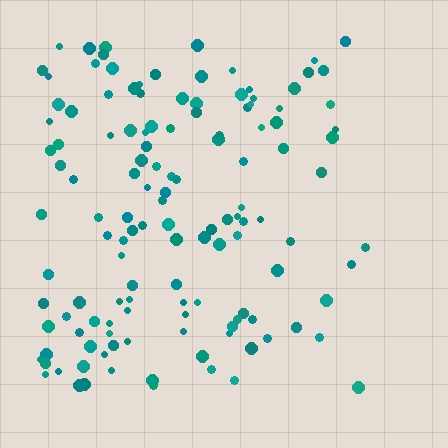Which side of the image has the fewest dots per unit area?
The right.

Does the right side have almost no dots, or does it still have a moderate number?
Still a moderate number, just noticeably fewer than the left.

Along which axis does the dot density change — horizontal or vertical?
Horizontal.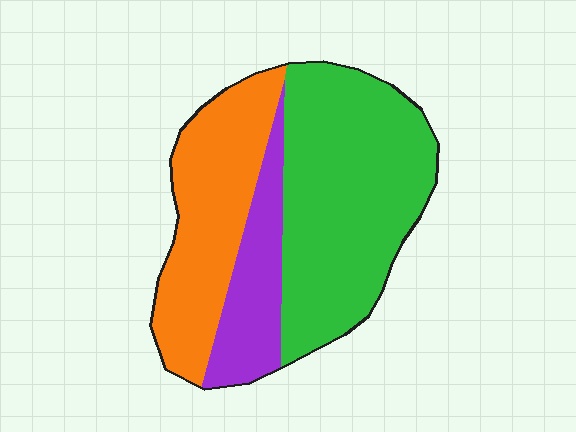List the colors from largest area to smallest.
From largest to smallest: green, orange, purple.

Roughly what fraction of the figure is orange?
Orange covers 32% of the figure.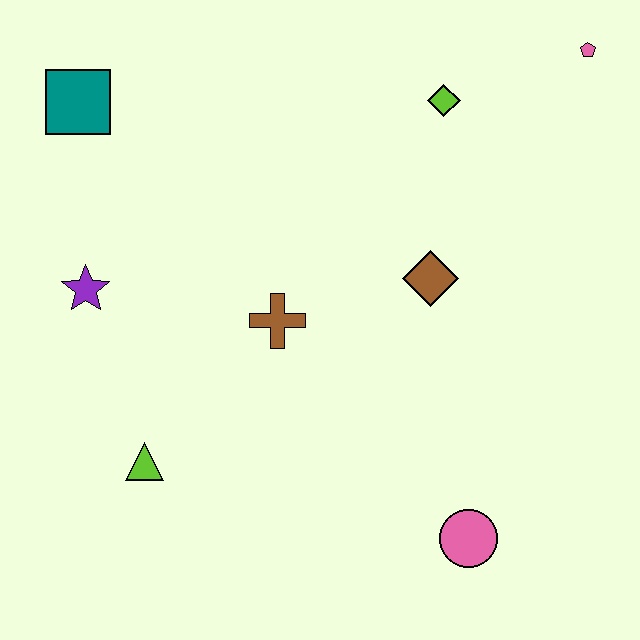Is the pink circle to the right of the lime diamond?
Yes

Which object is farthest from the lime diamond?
The lime triangle is farthest from the lime diamond.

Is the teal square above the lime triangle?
Yes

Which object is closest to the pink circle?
The brown diamond is closest to the pink circle.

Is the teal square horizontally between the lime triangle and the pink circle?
No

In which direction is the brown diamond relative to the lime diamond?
The brown diamond is below the lime diamond.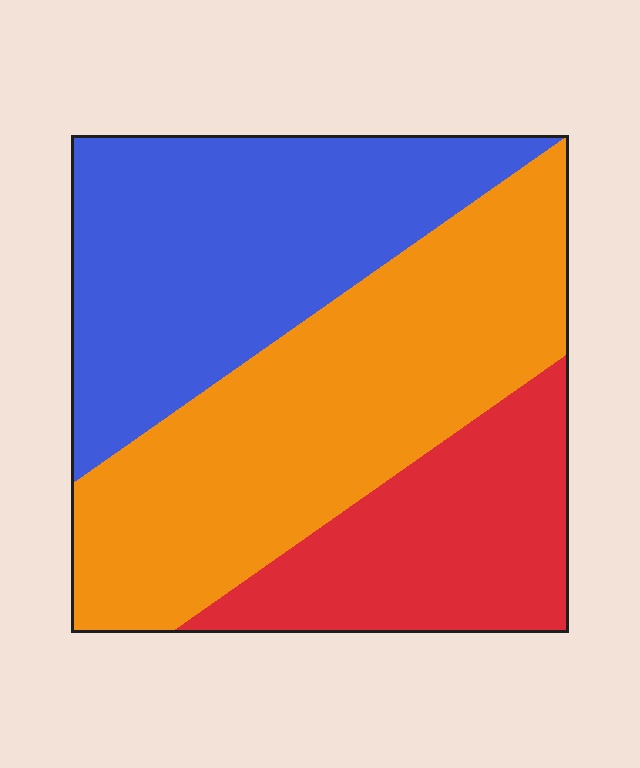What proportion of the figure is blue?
Blue covers around 35% of the figure.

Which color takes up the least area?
Red, at roughly 25%.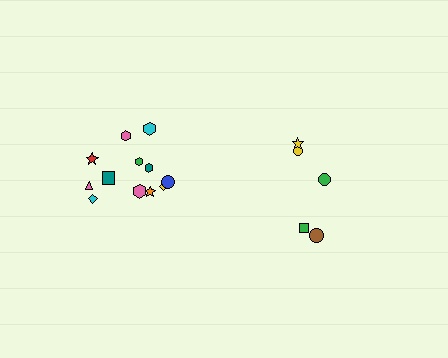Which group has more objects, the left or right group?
The left group.